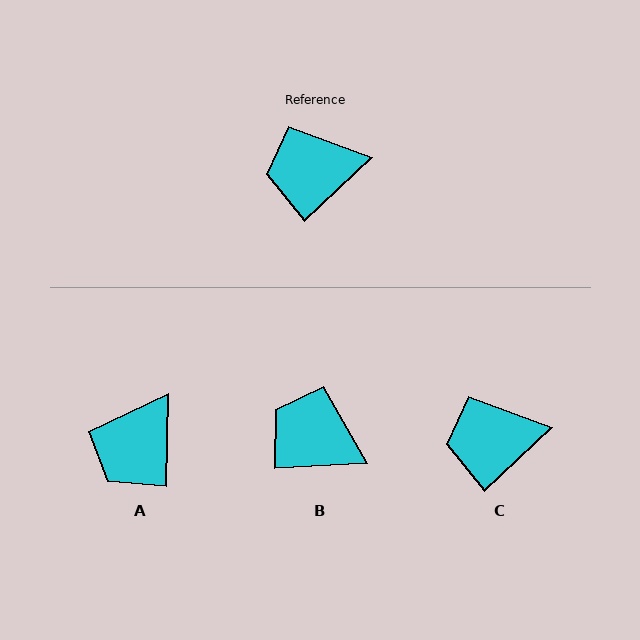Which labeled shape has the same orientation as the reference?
C.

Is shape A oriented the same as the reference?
No, it is off by about 46 degrees.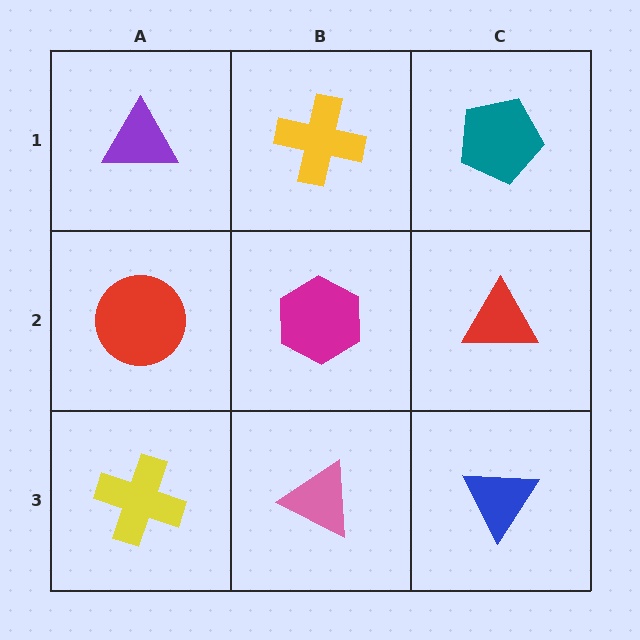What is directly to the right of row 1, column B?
A teal pentagon.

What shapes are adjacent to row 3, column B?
A magenta hexagon (row 2, column B), a yellow cross (row 3, column A), a blue triangle (row 3, column C).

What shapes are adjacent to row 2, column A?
A purple triangle (row 1, column A), a yellow cross (row 3, column A), a magenta hexagon (row 2, column B).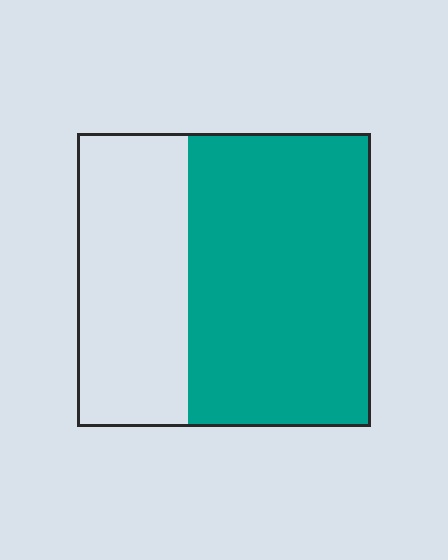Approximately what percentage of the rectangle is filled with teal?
Approximately 60%.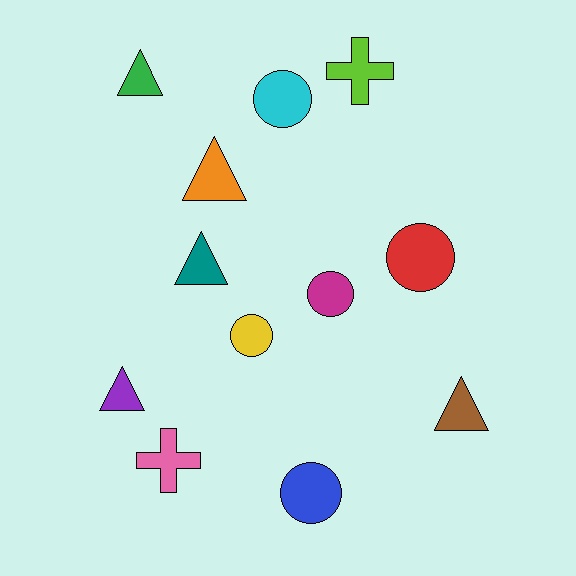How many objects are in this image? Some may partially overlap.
There are 12 objects.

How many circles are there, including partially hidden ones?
There are 5 circles.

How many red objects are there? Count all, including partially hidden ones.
There is 1 red object.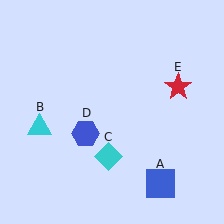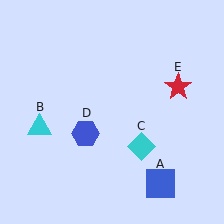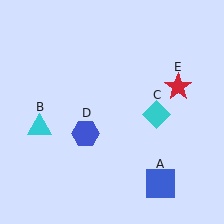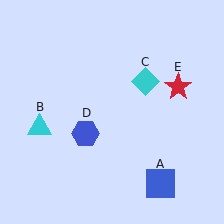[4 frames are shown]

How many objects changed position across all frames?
1 object changed position: cyan diamond (object C).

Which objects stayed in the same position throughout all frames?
Blue square (object A) and cyan triangle (object B) and blue hexagon (object D) and red star (object E) remained stationary.